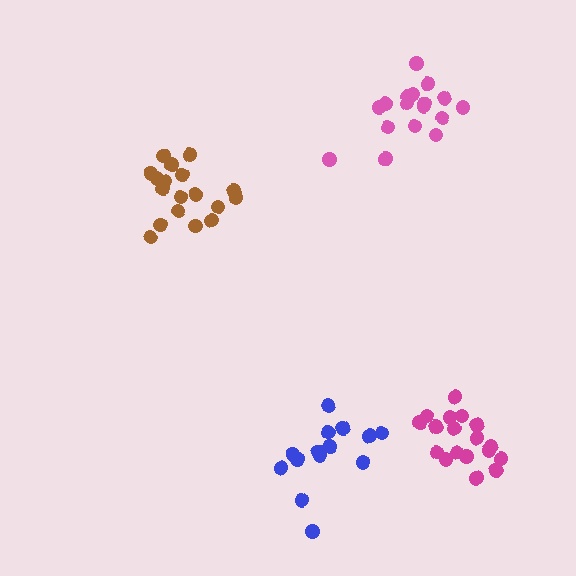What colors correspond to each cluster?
The clusters are colored: pink, magenta, brown, blue.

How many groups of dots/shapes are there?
There are 4 groups.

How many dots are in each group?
Group 1: 18 dots, Group 2: 18 dots, Group 3: 18 dots, Group 4: 15 dots (69 total).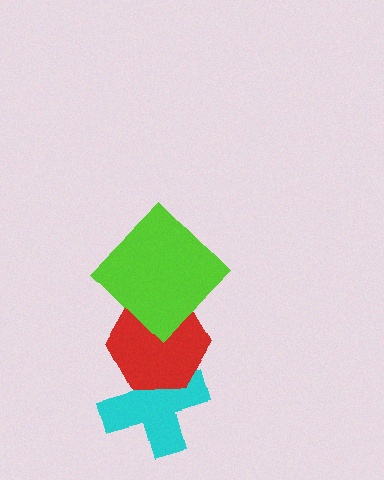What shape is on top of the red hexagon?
The lime diamond is on top of the red hexagon.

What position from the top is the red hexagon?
The red hexagon is 2nd from the top.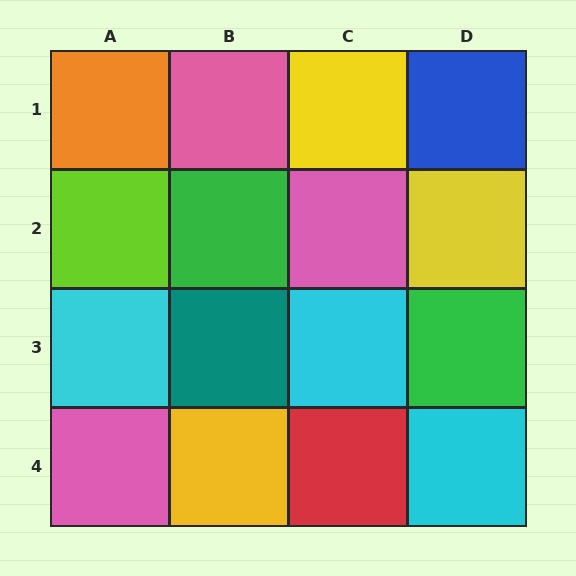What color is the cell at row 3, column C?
Cyan.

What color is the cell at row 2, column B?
Green.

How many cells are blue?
1 cell is blue.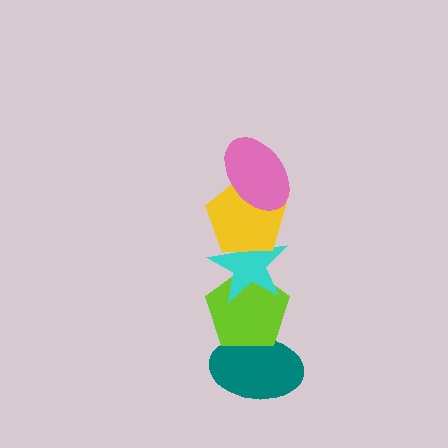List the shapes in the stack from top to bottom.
From top to bottom: the pink ellipse, the yellow pentagon, the cyan star, the lime pentagon, the teal ellipse.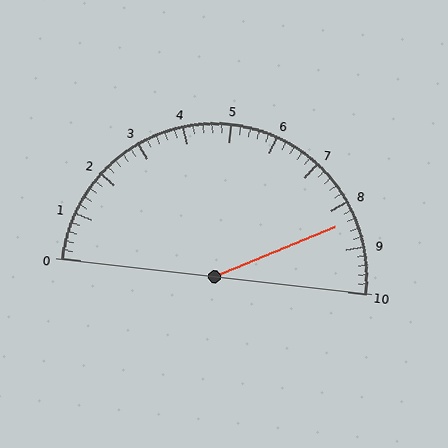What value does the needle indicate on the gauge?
The needle indicates approximately 8.4.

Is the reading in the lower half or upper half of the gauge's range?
The reading is in the upper half of the range (0 to 10).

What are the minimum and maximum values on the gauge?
The gauge ranges from 0 to 10.